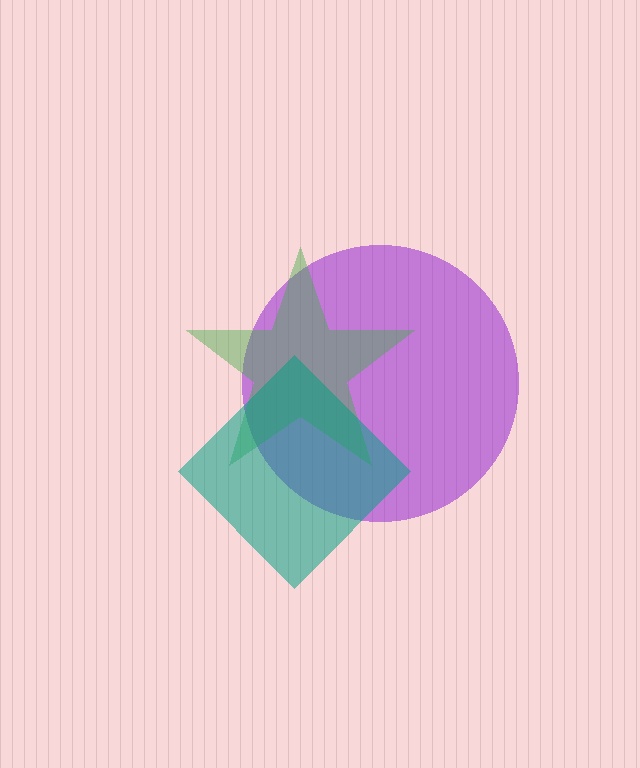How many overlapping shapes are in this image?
There are 3 overlapping shapes in the image.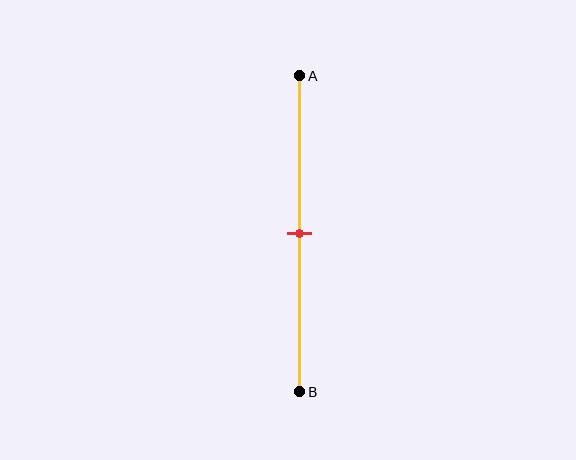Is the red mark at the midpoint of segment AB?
Yes, the mark is approximately at the midpoint.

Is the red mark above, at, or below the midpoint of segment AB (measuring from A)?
The red mark is approximately at the midpoint of segment AB.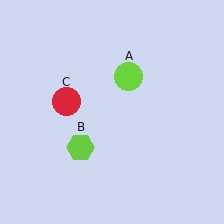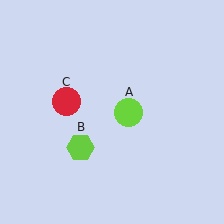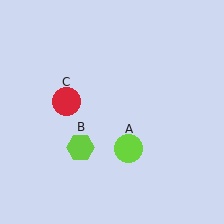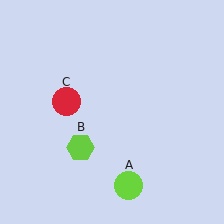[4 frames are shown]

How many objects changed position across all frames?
1 object changed position: lime circle (object A).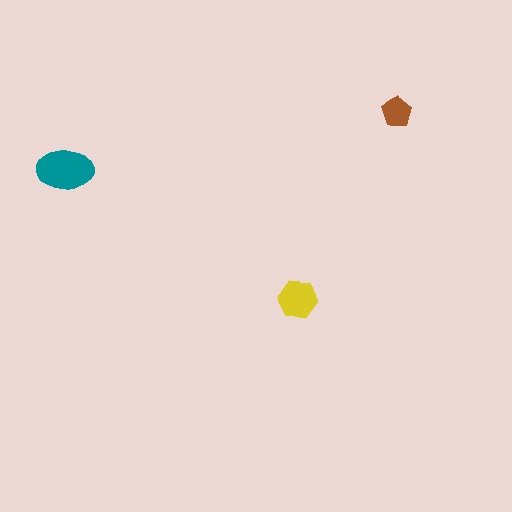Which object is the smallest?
The brown pentagon.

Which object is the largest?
The teal ellipse.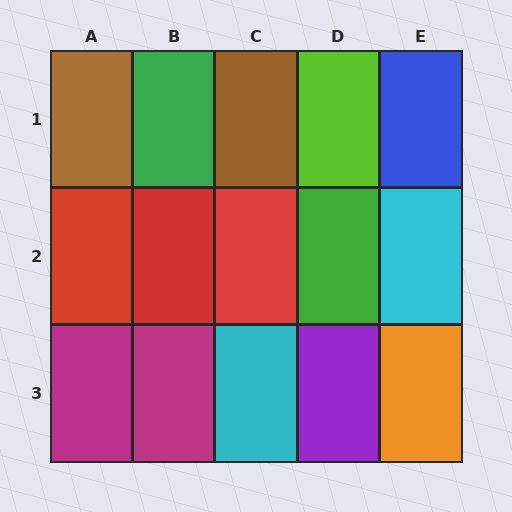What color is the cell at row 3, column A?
Magenta.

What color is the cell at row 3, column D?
Purple.